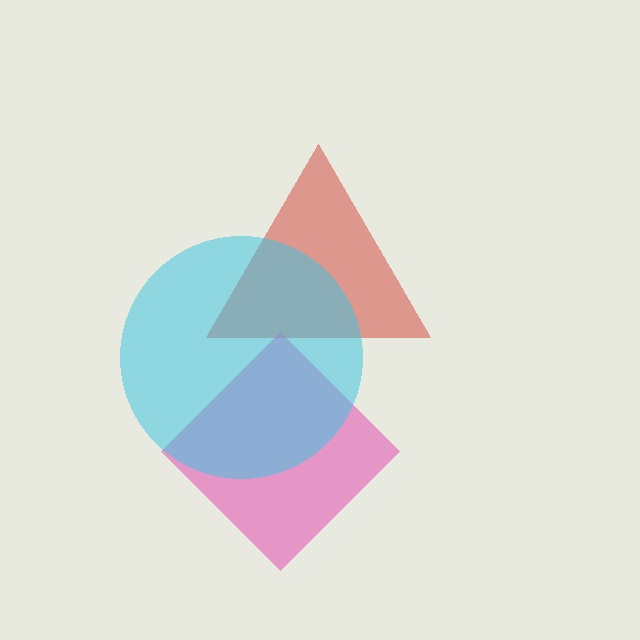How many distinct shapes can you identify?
There are 3 distinct shapes: a red triangle, a pink diamond, a cyan circle.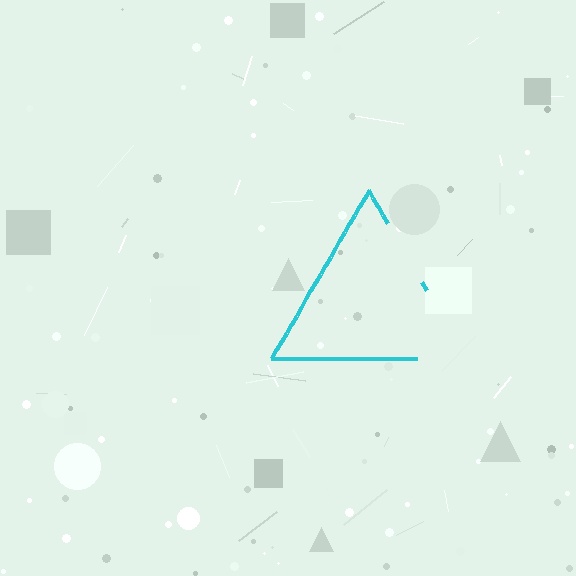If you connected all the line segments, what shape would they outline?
They would outline a triangle.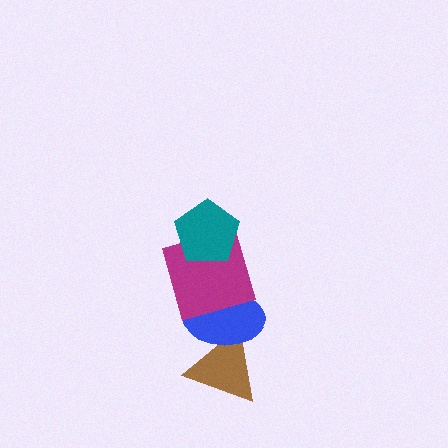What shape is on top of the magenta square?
The teal pentagon is on top of the magenta square.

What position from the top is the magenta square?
The magenta square is 2nd from the top.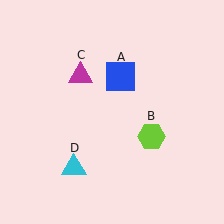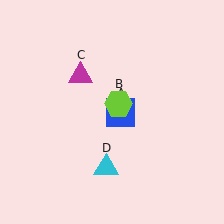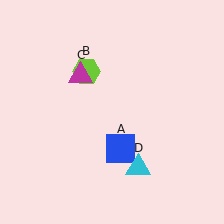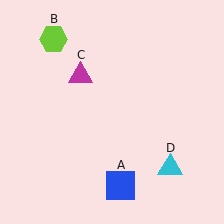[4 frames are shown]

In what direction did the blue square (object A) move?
The blue square (object A) moved down.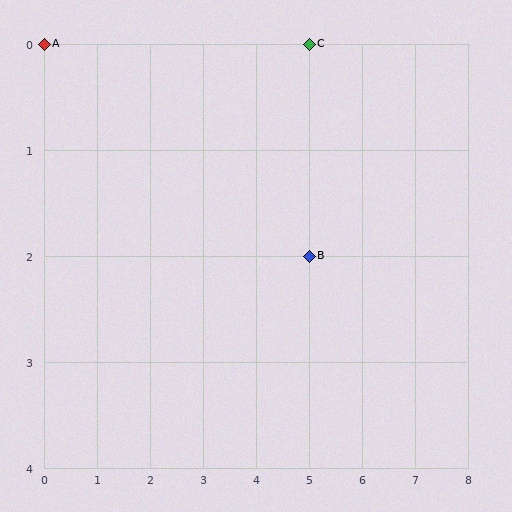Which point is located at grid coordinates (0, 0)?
Point A is at (0, 0).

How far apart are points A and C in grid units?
Points A and C are 5 columns apart.